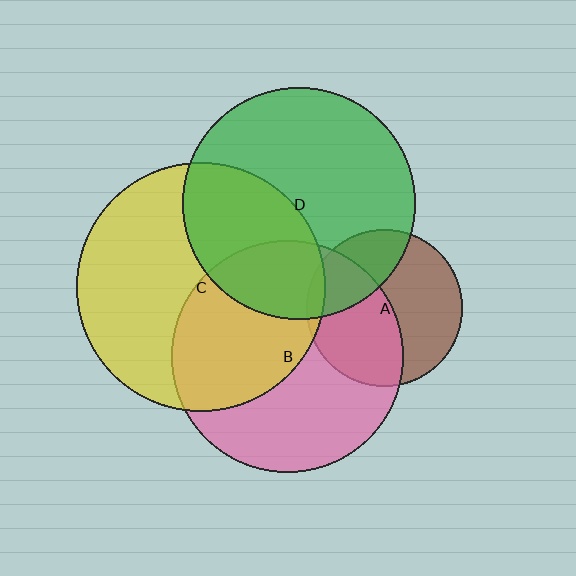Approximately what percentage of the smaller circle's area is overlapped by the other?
Approximately 30%.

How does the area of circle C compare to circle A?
Approximately 2.5 times.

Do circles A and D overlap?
Yes.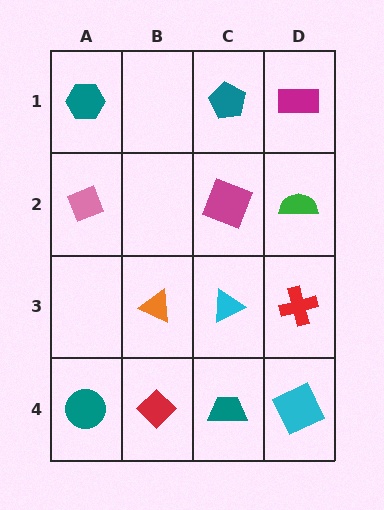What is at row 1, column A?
A teal hexagon.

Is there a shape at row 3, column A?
No, that cell is empty.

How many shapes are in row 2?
3 shapes.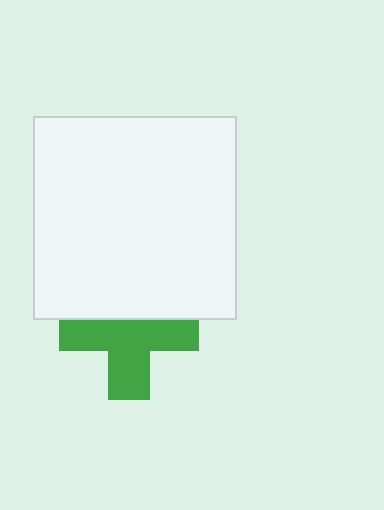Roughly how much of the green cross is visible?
About half of it is visible (roughly 64%).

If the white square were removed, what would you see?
You would see the complete green cross.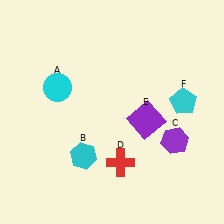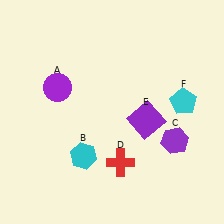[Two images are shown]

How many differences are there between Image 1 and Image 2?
There is 1 difference between the two images.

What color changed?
The circle (A) changed from cyan in Image 1 to purple in Image 2.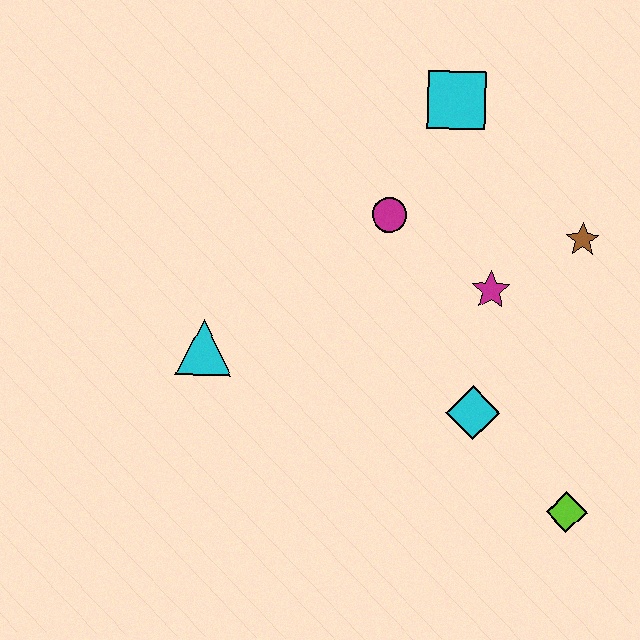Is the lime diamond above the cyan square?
No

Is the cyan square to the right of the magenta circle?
Yes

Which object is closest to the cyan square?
The magenta circle is closest to the cyan square.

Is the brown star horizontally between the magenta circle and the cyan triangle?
No